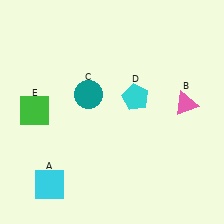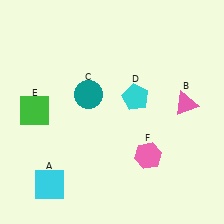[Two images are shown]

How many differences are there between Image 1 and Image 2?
There is 1 difference between the two images.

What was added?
A pink hexagon (F) was added in Image 2.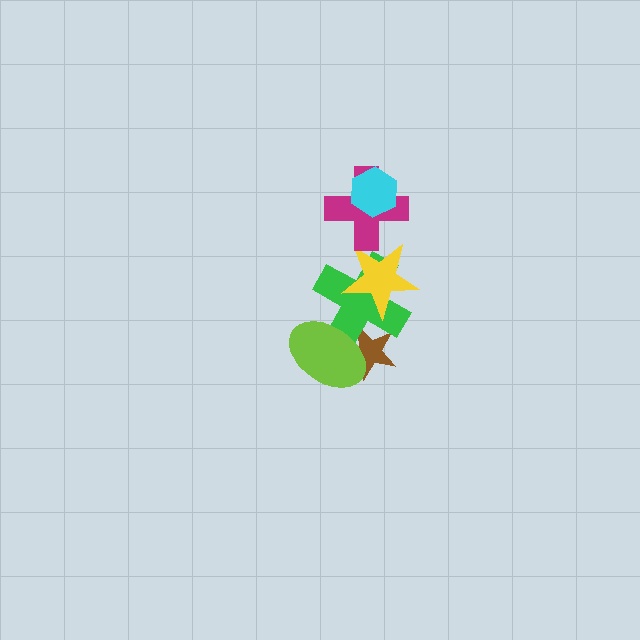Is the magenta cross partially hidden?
Yes, it is partially covered by another shape.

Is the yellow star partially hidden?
Yes, it is partially covered by another shape.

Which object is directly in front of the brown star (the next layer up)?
The green cross is directly in front of the brown star.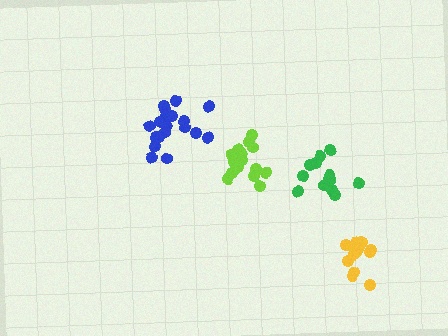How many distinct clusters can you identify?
There are 4 distinct clusters.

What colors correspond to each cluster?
The clusters are colored: yellow, blue, lime, green.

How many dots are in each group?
Group 1: 16 dots, Group 2: 20 dots, Group 3: 15 dots, Group 4: 14 dots (65 total).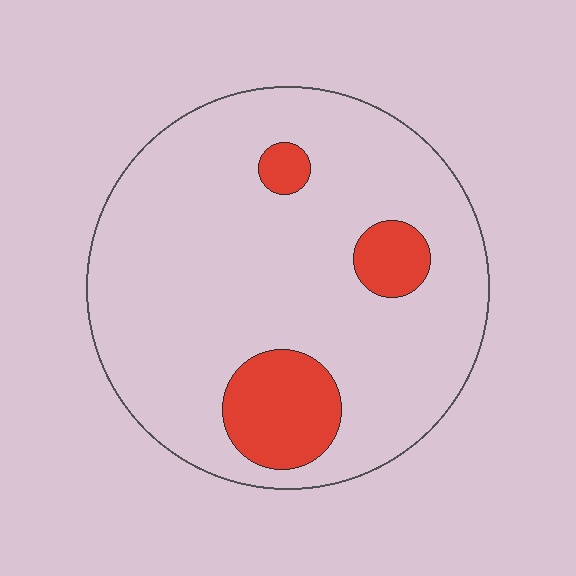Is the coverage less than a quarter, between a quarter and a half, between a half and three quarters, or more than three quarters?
Less than a quarter.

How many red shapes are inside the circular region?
3.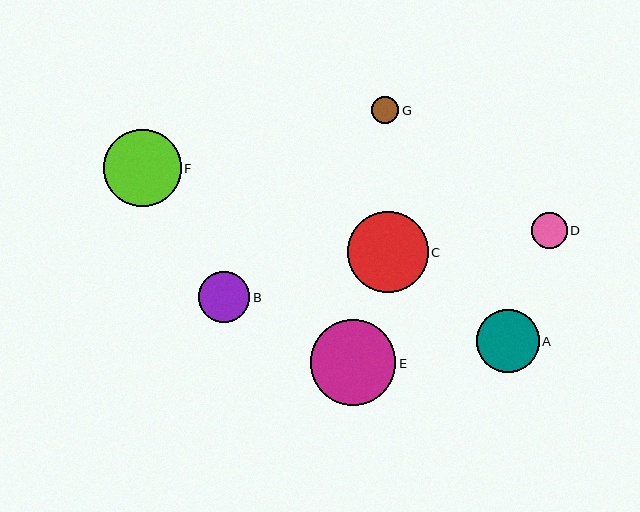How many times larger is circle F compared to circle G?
Circle F is approximately 2.9 times the size of circle G.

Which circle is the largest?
Circle E is the largest with a size of approximately 86 pixels.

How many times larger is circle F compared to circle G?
Circle F is approximately 2.9 times the size of circle G.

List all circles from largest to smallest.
From largest to smallest: E, C, F, A, B, D, G.